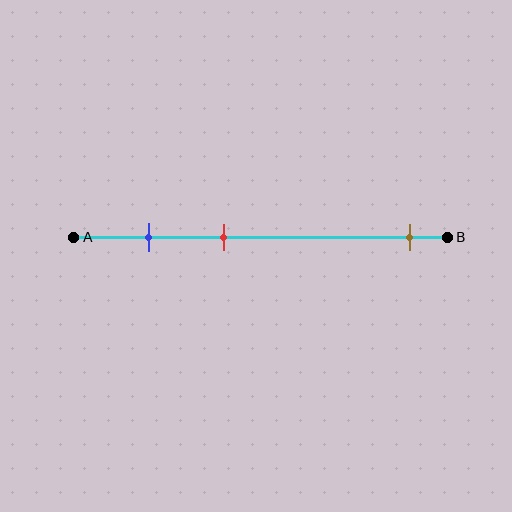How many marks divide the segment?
There are 3 marks dividing the segment.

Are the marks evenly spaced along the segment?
No, the marks are not evenly spaced.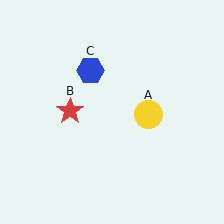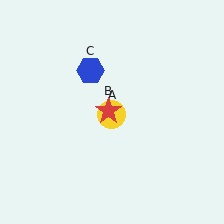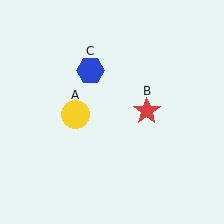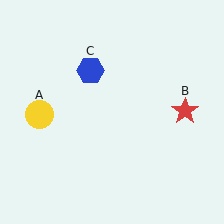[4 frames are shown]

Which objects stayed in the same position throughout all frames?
Blue hexagon (object C) remained stationary.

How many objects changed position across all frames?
2 objects changed position: yellow circle (object A), red star (object B).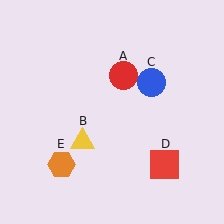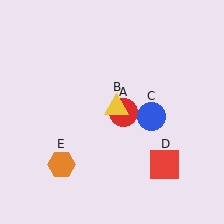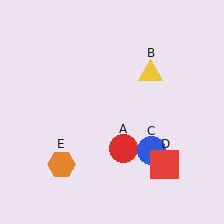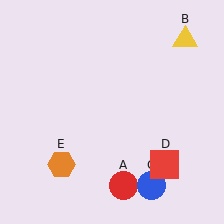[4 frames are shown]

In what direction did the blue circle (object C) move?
The blue circle (object C) moved down.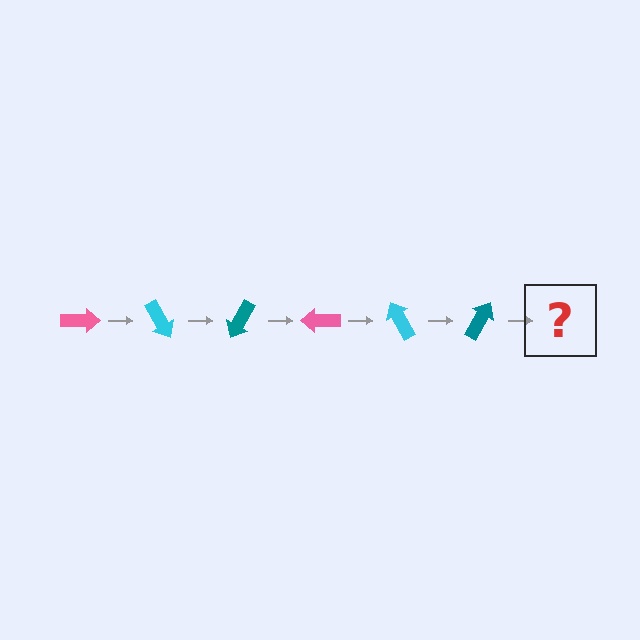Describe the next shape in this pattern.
It should be a pink arrow, rotated 360 degrees from the start.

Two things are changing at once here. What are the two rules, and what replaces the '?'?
The two rules are that it rotates 60 degrees each step and the color cycles through pink, cyan, and teal. The '?' should be a pink arrow, rotated 360 degrees from the start.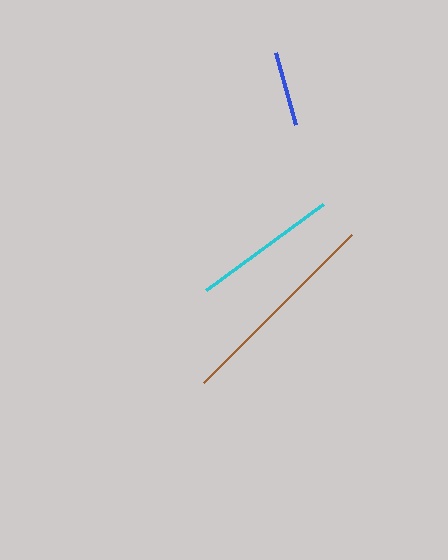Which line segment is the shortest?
The blue line is the shortest at approximately 75 pixels.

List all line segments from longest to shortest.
From longest to shortest: brown, cyan, blue.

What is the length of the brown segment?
The brown segment is approximately 209 pixels long.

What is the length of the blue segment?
The blue segment is approximately 75 pixels long.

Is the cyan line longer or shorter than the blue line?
The cyan line is longer than the blue line.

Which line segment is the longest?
The brown line is the longest at approximately 209 pixels.